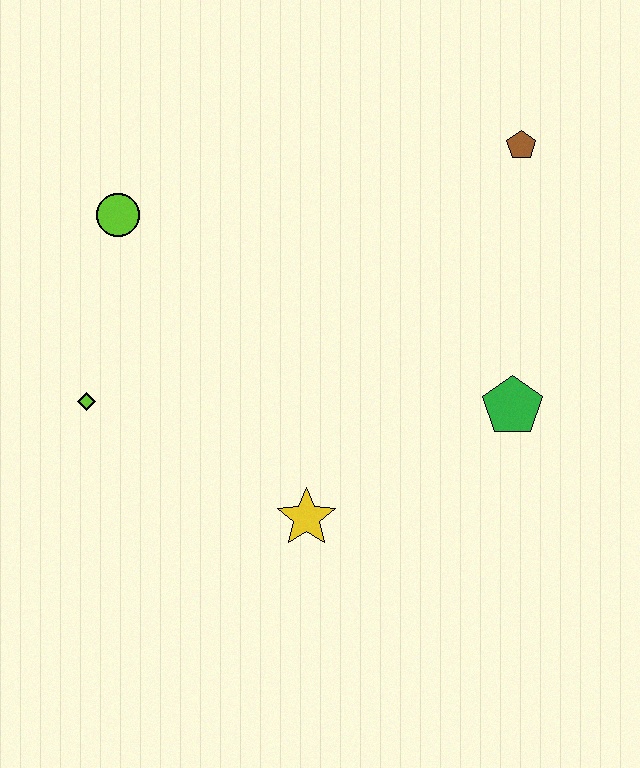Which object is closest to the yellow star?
The green pentagon is closest to the yellow star.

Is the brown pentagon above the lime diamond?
Yes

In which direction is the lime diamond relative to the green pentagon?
The lime diamond is to the left of the green pentagon.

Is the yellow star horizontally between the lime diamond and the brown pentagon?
Yes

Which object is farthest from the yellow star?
The brown pentagon is farthest from the yellow star.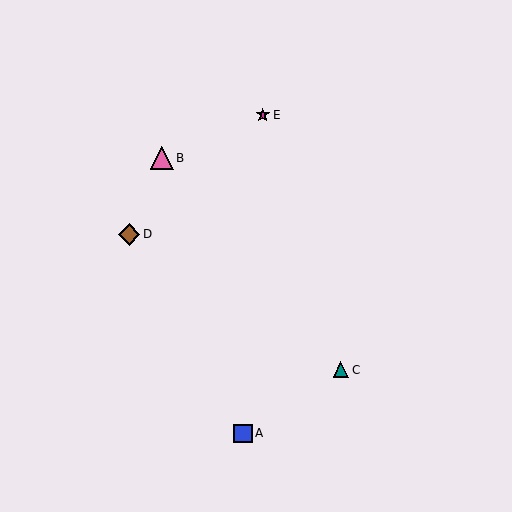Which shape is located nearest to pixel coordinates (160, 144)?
The pink triangle (labeled B) at (162, 158) is nearest to that location.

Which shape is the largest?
The pink triangle (labeled B) is the largest.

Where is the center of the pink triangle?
The center of the pink triangle is at (162, 158).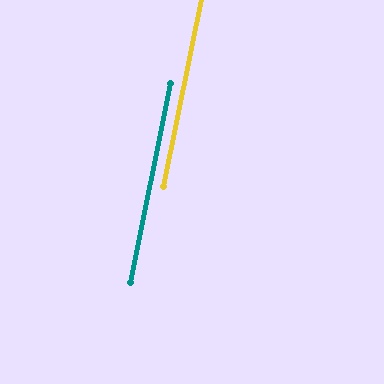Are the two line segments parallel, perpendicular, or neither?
Parallel — their directions differ by only 0.3°.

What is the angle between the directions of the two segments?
Approximately 0 degrees.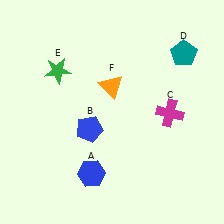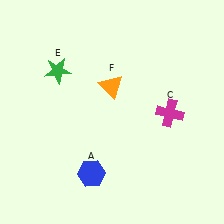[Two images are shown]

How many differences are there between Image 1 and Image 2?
There are 2 differences between the two images.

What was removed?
The teal pentagon (D), the blue pentagon (B) were removed in Image 2.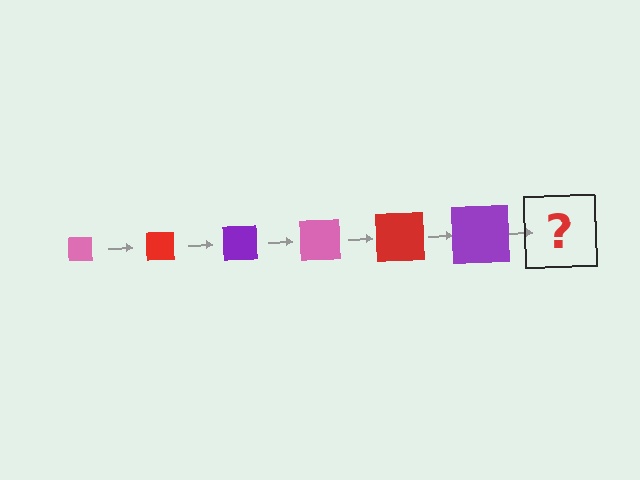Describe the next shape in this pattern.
It should be a pink square, larger than the previous one.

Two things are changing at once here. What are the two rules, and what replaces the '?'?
The two rules are that the square grows larger each step and the color cycles through pink, red, and purple. The '?' should be a pink square, larger than the previous one.